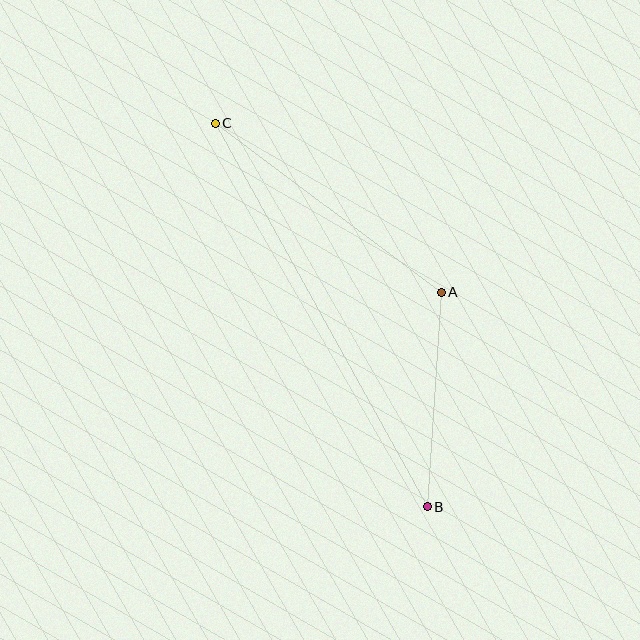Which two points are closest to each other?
Points A and B are closest to each other.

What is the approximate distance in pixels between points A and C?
The distance between A and C is approximately 282 pixels.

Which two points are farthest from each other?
Points B and C are farthest from each other.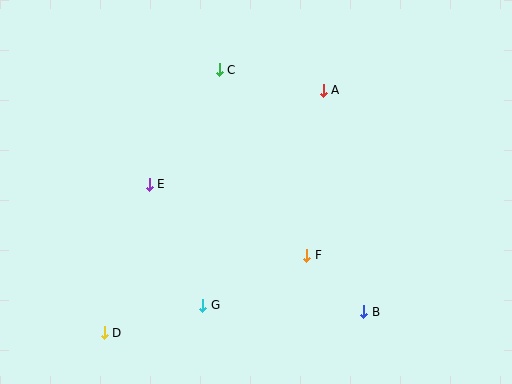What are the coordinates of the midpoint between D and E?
The midpoint between D and E is at (127, 258).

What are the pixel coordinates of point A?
Point A is at (323, 90).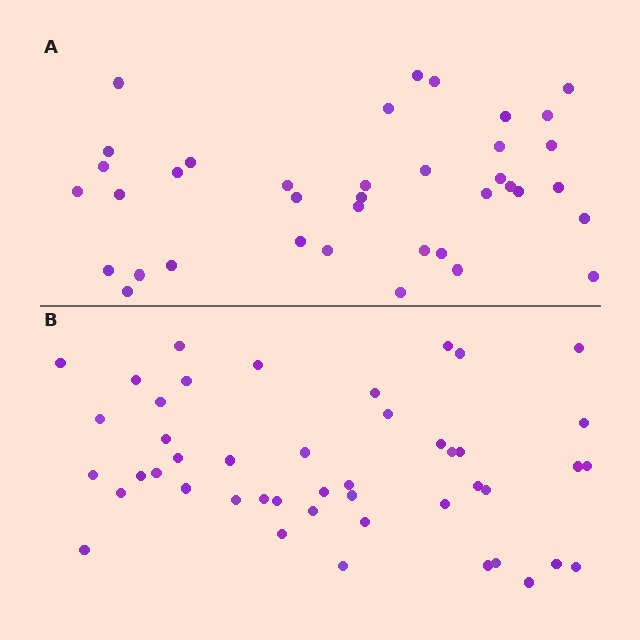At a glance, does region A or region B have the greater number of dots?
Region B (the bottom region) has more dots.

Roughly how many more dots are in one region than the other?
Region B has roughly 8 or so more dots than region A.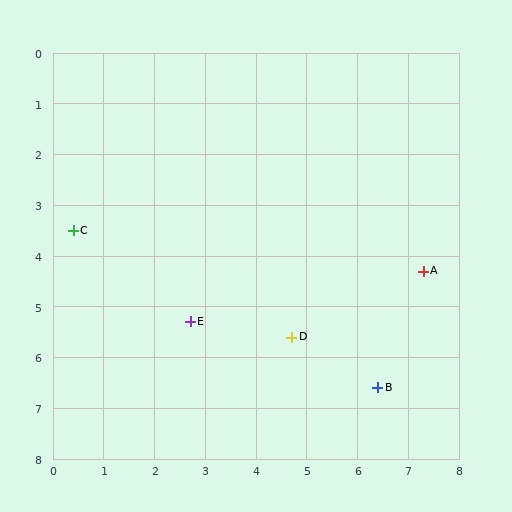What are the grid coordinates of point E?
Point E is at approximately (2.7, 5.3).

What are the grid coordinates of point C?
Point C is at approximately (0.4, 3.5).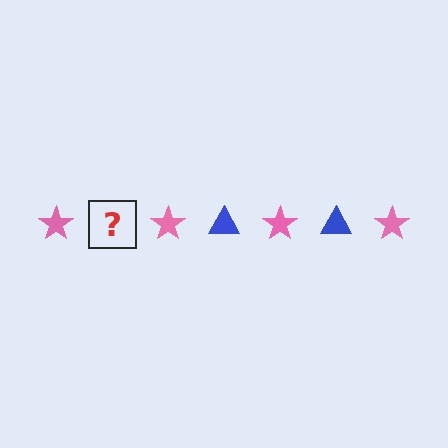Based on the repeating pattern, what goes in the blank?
The blank should be a blue triangle.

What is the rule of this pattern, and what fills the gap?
The rule is that the pattern alternates between pink star and blue triangle. The gap should be filled with a blue triangle.